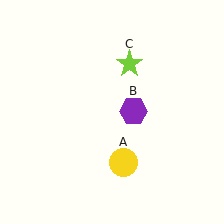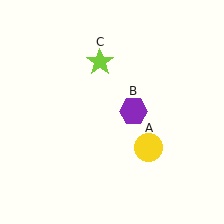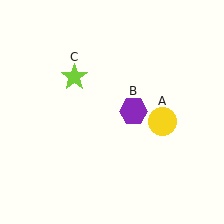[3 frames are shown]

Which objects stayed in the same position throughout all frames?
Purple hexagon (object B) remained stationary.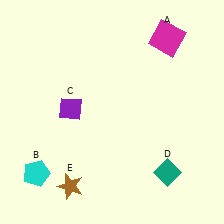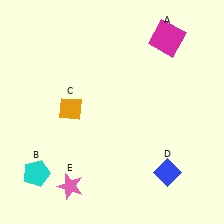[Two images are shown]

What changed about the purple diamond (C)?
In Image 1, C is purple. In Image 2, it changed to orange.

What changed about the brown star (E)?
In Image 1, E is brown. In Image 2, it changed to pink.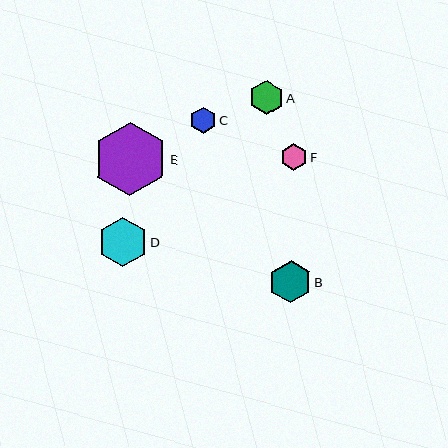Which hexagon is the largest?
Hexagon E is the largest with a size of approximately 73 pixels.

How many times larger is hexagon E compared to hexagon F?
Hexagon E is approximately 2.7 times the size of hexagon F.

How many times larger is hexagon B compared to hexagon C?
Hexagon B is approximately 1.6 times the size of hexagon C.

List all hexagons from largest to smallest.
From largest to smallest: E, D, B, A, F, C.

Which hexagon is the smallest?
Hexagon C is the smallest with a size of approximately 26 pixels.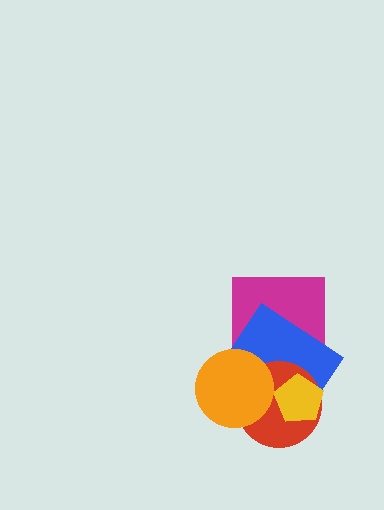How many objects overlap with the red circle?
3 objects overlap with the red circle.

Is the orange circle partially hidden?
No, no other shape covers it.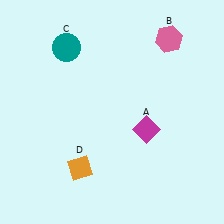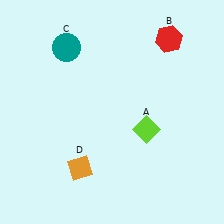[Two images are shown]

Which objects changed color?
A changed from magenta to lime. B changed from pink to red.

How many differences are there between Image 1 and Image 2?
There are 2 differences between the two images.